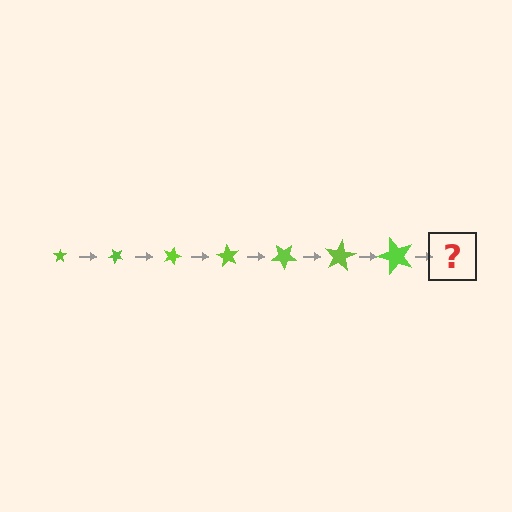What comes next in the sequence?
The next element should be a star, larger than the previous one and rotated 315 degrees from the start.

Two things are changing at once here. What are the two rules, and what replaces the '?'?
The two rules are that the star grows larger each step and it rotates 45 degrees each step. The '?' should be a star, larger than the previous one and rotated 315 degrees from the start.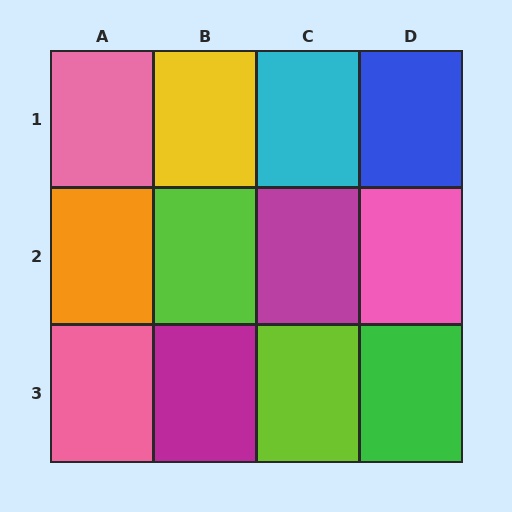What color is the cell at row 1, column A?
Pink.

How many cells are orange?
1 cell is orange.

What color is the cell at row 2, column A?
Orange.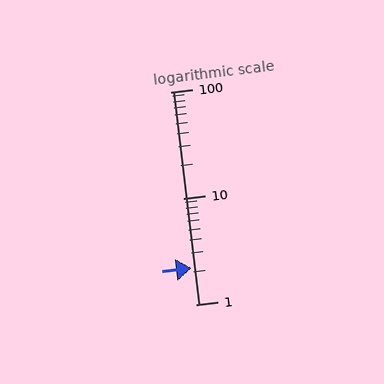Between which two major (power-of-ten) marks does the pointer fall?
The pointer is between 1 and 10.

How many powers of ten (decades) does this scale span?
The scale spans 2 decades, from 1 to 100.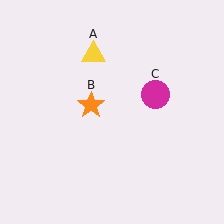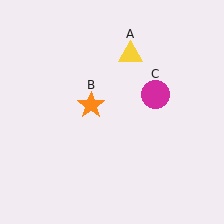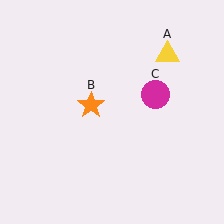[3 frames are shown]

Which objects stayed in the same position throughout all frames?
Orange star (object B) and magenta circle (object C) remained stationary.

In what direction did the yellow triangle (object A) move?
The yellow triangle (object A) moved right.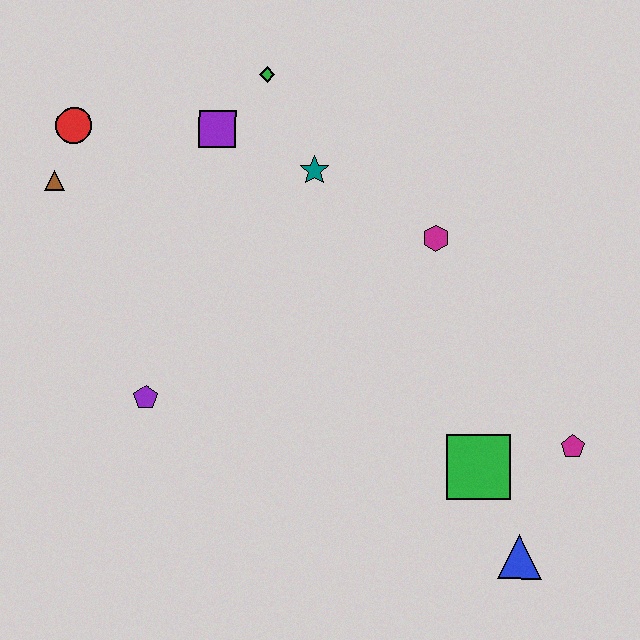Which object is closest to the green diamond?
The purple square is closest to the green diamond.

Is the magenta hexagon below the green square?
No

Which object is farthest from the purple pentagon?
The magenta pentagon is farthest from the purple pentagon.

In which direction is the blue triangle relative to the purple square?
The blue triangle is below the purple square.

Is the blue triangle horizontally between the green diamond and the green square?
No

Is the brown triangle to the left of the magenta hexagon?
Yes